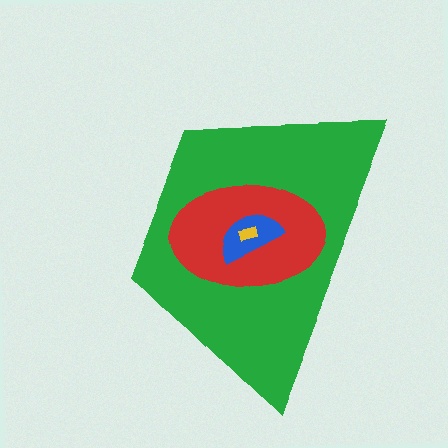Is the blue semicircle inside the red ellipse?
Yes.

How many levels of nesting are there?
4.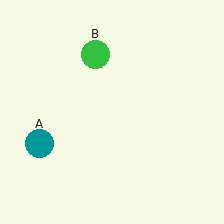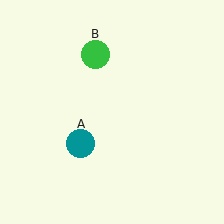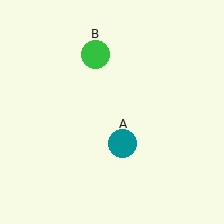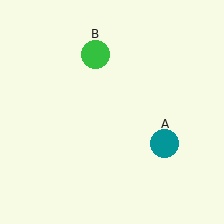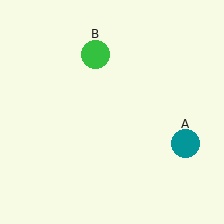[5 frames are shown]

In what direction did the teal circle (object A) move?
The teal circle (object A) moved right.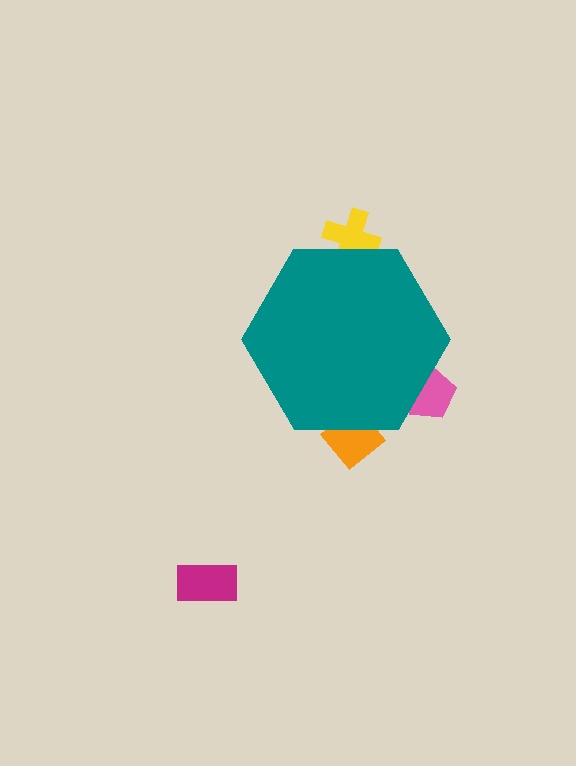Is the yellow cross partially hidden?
Yes, the yellow cross is partially hidden behind the teal hexagon.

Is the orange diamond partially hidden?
Yes, the orange diamond is partially hidden behind the teal hexagon.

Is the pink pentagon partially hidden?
Yes, the pink pentagon is partially hidden behind the teal hexagon.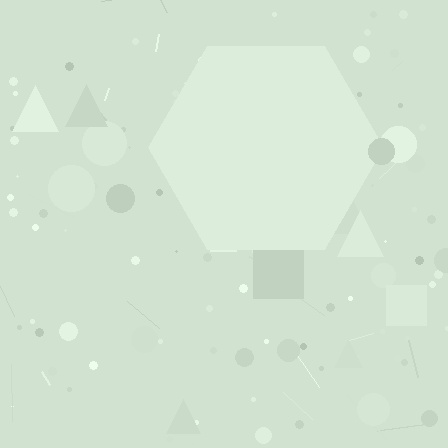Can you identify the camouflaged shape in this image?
The camouflaged shape is a hexagon.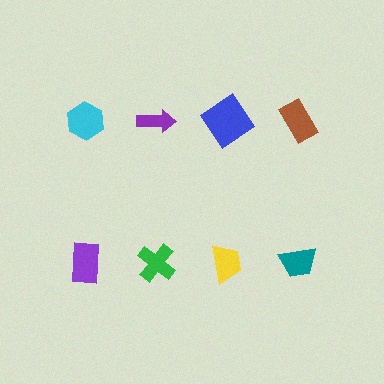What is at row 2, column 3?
A yellow trapezoid.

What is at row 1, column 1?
A cyan hexagon.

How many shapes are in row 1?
4 shapes.